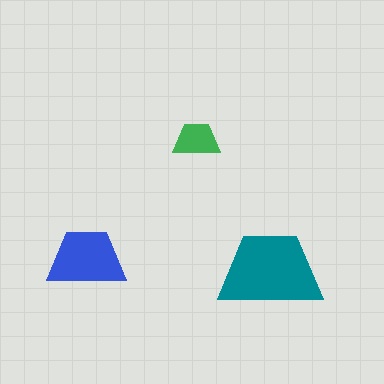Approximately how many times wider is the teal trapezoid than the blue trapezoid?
About 1.5 times wider.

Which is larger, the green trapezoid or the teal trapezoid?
The teal one.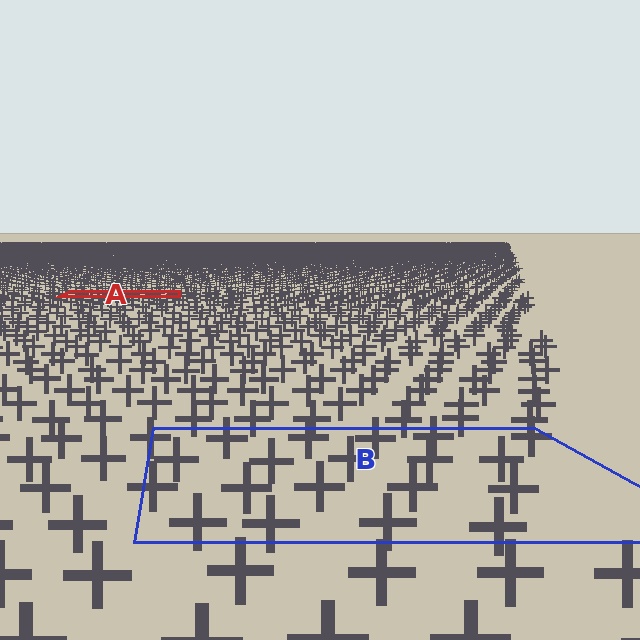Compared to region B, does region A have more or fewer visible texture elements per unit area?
Region A has more texture elements per unit area — they are packed more densely because it is farther away.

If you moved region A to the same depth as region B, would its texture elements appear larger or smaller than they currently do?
They would appear larger. At a closer depth, the same texture elements are projected at a bigger on-screen size.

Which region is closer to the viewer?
Region B is closer. The texture elements there are larger and more spread out.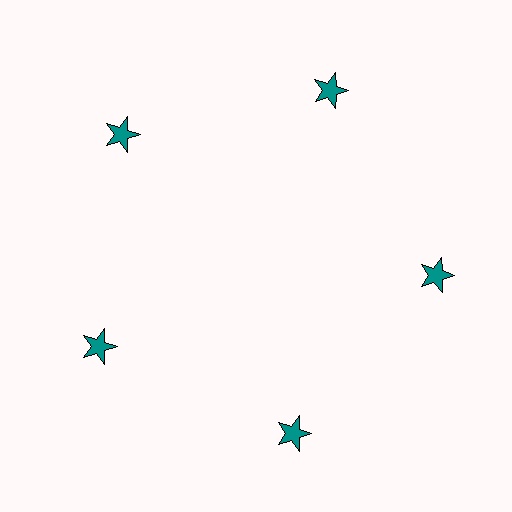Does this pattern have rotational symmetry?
Yes, this pattern has 5-fold rotational symmetry. It looks the same after rotating 72 degrees around the center.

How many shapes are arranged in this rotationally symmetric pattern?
There are 5 shapes, arranged in 5 groups of 1.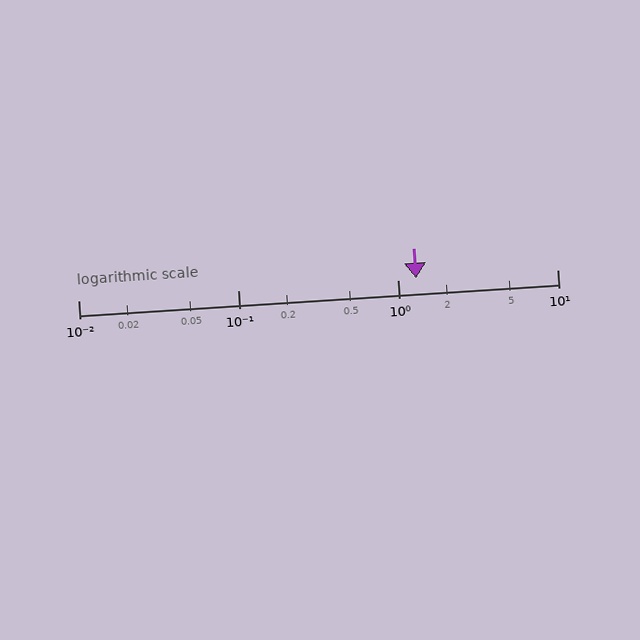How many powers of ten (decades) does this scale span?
The scale spans 3 decades, from 0.01 to 10.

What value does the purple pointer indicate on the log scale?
The pointer indicates approximately 1.3.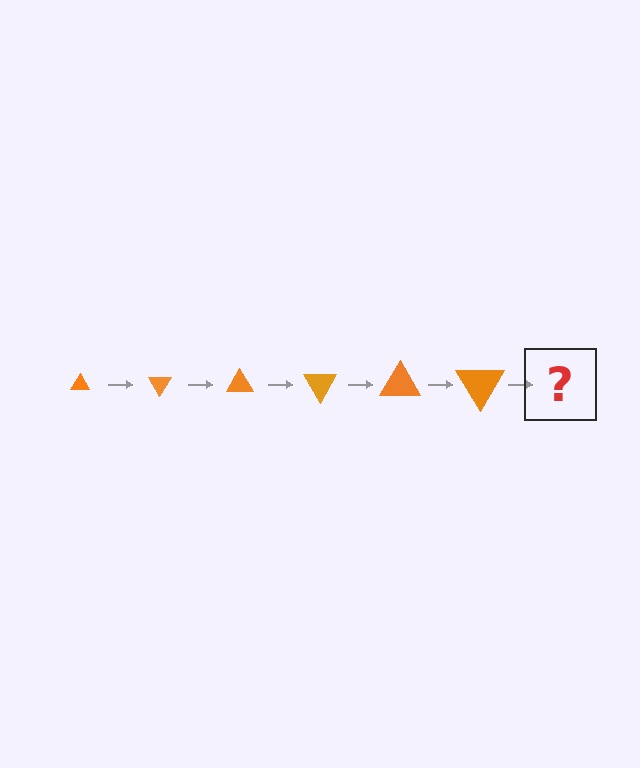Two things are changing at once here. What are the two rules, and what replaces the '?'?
The two rules are that the triangle grows larger each step and it rotates 60 degrees each step. The '?' should be a triangle, larger than the previous one and rotated 360 degrees from the start.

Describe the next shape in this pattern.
It should be a triangle, larger than the previous one and rotated 360 degrees from the start.